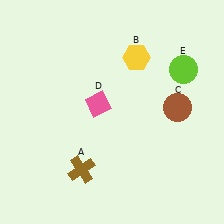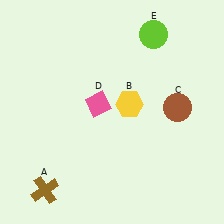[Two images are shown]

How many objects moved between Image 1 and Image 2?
3 objects moved between the two images.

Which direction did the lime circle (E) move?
The lime circle (E) moved up.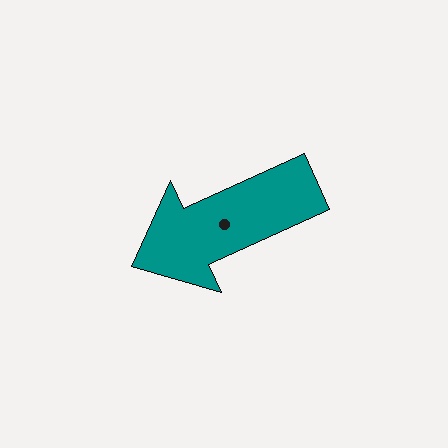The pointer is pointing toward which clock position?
Roughly 8 o'clock.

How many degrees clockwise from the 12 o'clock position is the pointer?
Approximately 246 degrees.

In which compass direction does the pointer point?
Southwest.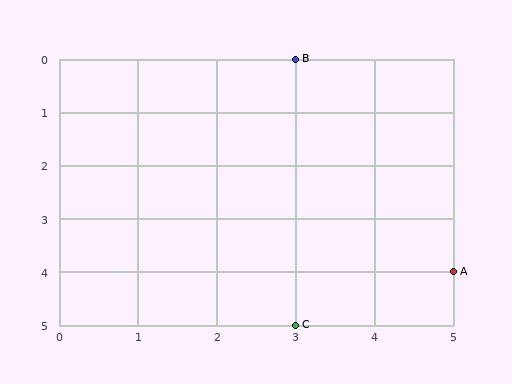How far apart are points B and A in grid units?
Points B and A are 2 columns and 4 rows apart (about 4.5 grid units diagonally).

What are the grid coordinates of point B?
Point B is at grid coordinates (3, 0).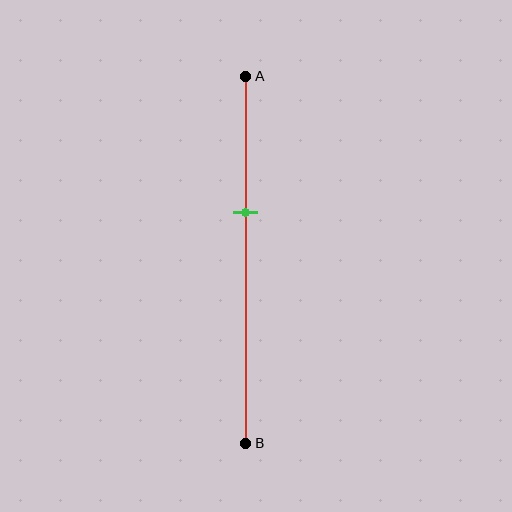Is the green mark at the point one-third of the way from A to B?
No, the mark is at about 35% from A, not at the 33% one-third point.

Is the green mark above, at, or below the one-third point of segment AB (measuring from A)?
The green mark is below the one-third point of segment AB.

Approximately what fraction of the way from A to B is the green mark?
The green mark is approximately 35% of the way from A to B.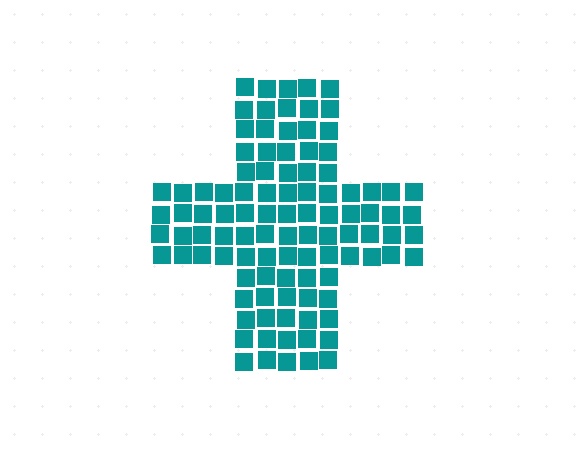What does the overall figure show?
The overall figure shows a cross.